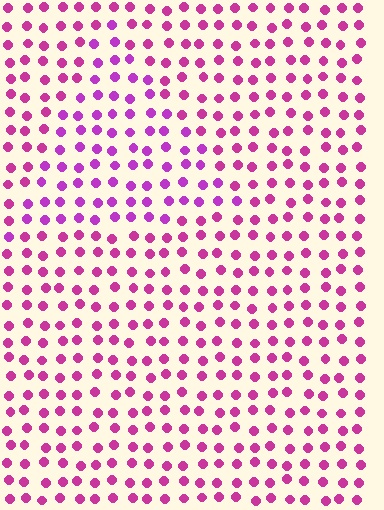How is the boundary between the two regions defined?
The boundary is defined purely by a slight shift in hue (about 23 degrees). Spacing, size, and orientation are identical on both sides.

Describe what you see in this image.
The image is filled with small magenta elements in a uniform arrangement. A triangle-shaped region is visible where the elements are tinted to a slightly different hue, forming a subtle color boundary.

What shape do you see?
I see a triangle.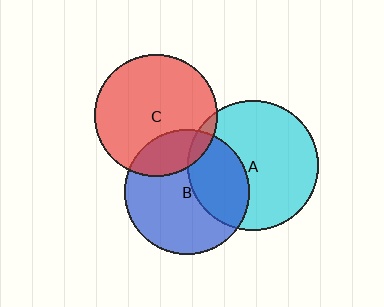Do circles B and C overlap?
Yes.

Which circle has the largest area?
Circle A (cyan).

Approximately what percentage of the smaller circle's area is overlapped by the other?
Approximately 20%.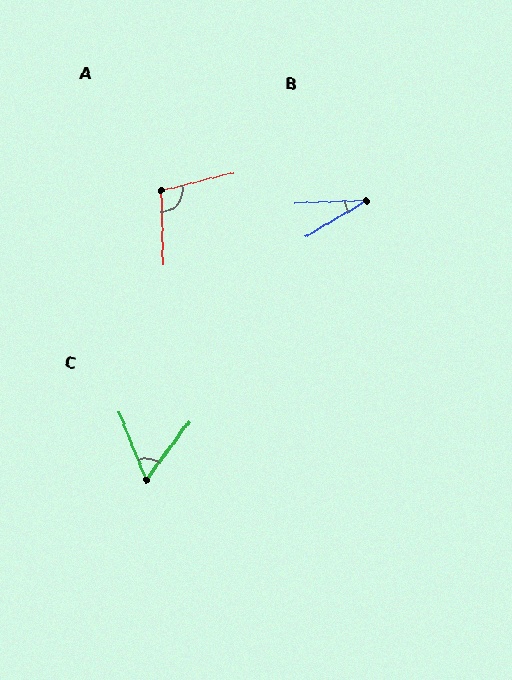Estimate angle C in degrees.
Approximately 58 degrees.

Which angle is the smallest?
B, at approximately 28 degrees.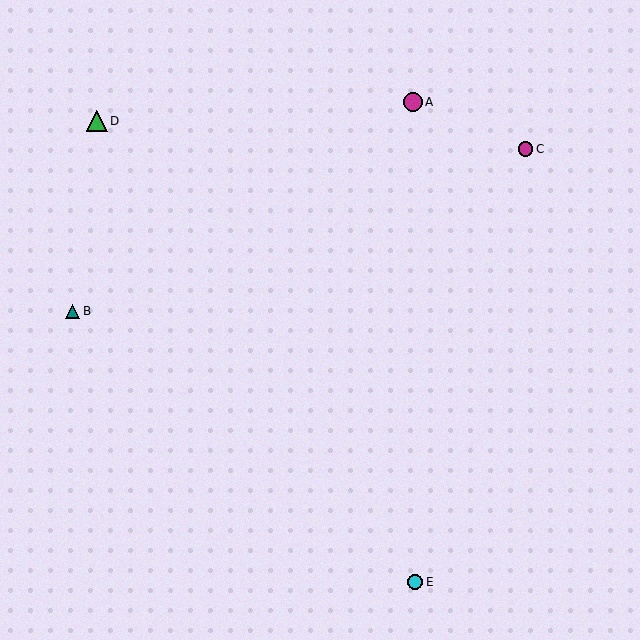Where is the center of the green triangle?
The center of the green triangle is at (97, 121).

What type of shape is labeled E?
Shape E is a cyan circle.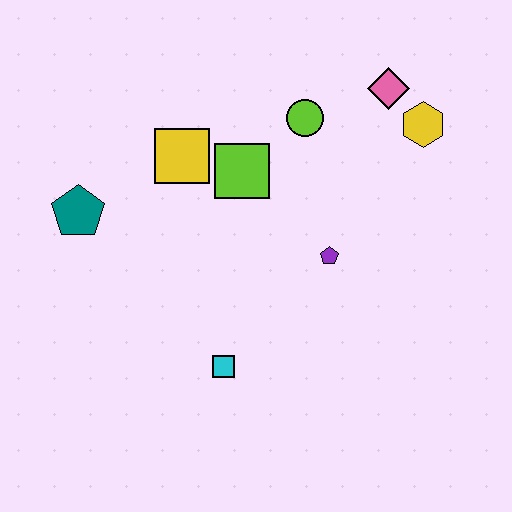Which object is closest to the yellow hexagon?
The pink diamond is closest to the yellow hexagon.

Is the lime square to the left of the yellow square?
No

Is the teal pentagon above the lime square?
No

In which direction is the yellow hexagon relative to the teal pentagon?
The yellow hexagon is to the right of the teal pentagon.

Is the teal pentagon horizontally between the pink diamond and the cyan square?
No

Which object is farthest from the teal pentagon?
The yellow hexagon is farthest from the teal pentagon.